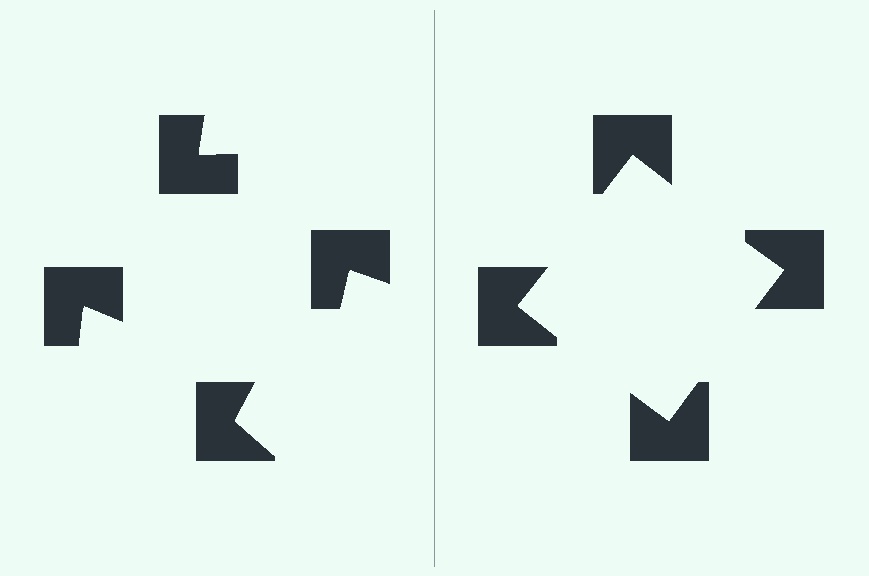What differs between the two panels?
The notched squares are positioned identically on both sides; only the wedge orientations differ. On the right they align to a square; on the left they are misaligned.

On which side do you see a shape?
An illusory square appears on the right side. On the left side the wedge cuts are rotated, so no coherent shape forms.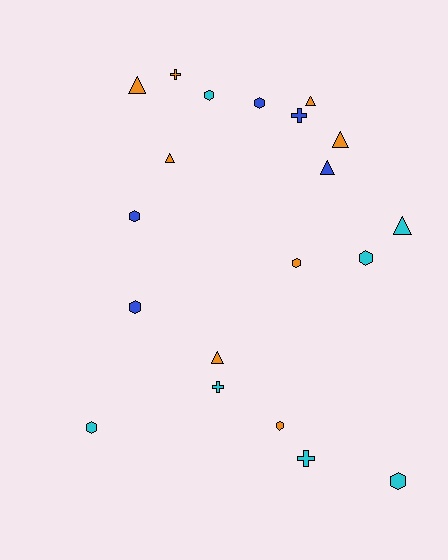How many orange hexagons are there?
There are 2 orange hexagons.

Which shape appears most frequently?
Hexagon, with 9 objects.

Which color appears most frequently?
Orange, with 8 objects.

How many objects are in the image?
There are 20 objects.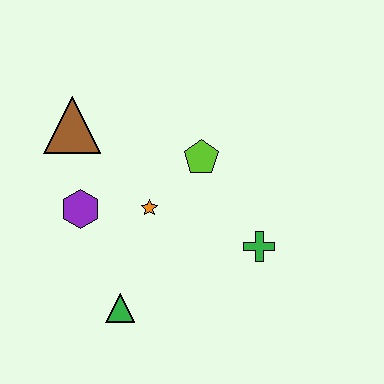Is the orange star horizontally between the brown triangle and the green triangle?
No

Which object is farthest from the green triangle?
The brown triangle is farthest from the green triangle.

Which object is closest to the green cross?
The lime pentagon is closest to the green cross.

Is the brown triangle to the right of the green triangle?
No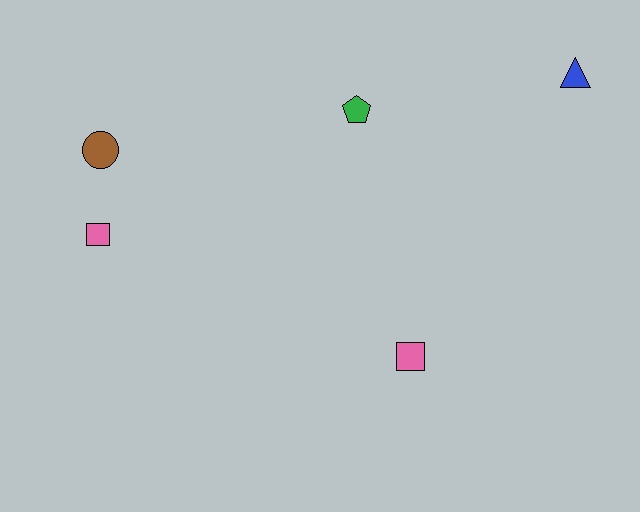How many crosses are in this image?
There are no crosses.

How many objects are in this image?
There are 5 objects.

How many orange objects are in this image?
There are no orange objects.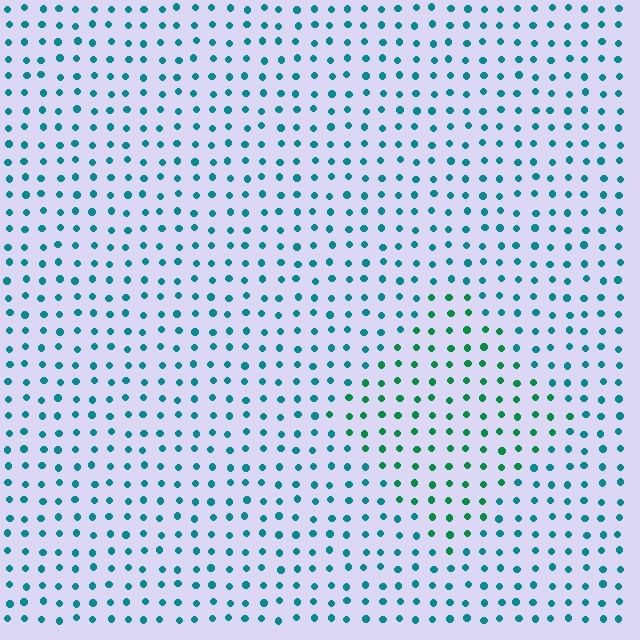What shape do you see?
I see a diamond.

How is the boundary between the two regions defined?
The boundary is defined purely by a slight shift in hue (about 35 degrees). Spacing, size, and orientation are identical on both sides.